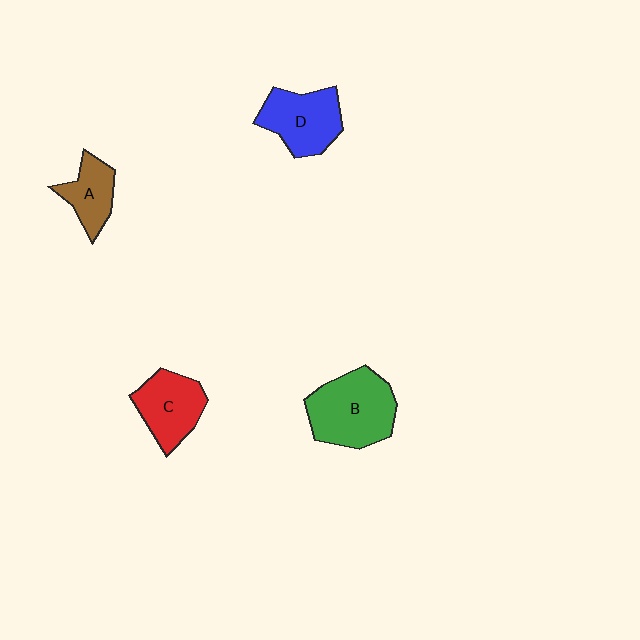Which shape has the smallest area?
Shape A (brown).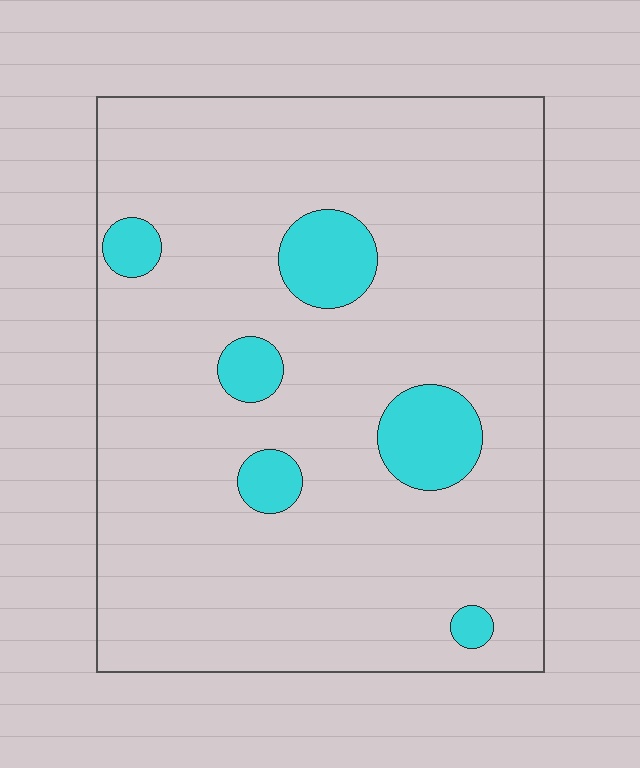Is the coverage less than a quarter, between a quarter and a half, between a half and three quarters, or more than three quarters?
Less than a quarter.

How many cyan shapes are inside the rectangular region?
6.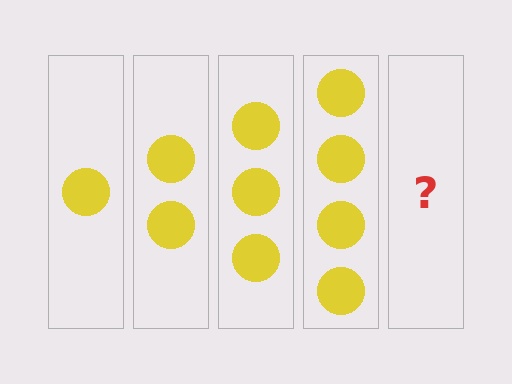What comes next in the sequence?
The next element should be 5 circles.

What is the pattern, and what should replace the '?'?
The pattern is that each step adds one more circle. The '?' should be 5 circles.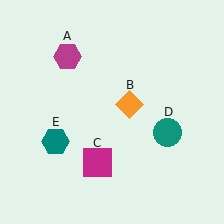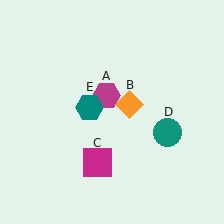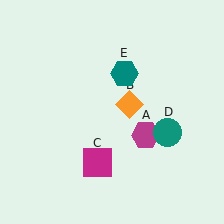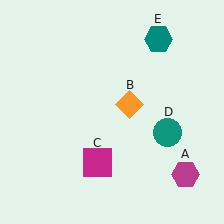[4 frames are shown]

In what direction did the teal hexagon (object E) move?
The teal hexagon (object E) moved up and to the right.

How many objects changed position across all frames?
2 objects changed position: magenta hexagon (object A), teal hexagon (object E).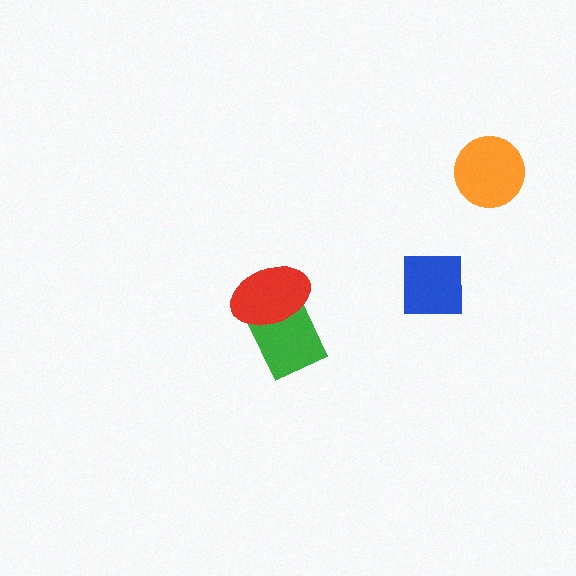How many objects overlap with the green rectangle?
1 object overlaps with the green rectangle.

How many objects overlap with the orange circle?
0 objects overlap with the orange circle.